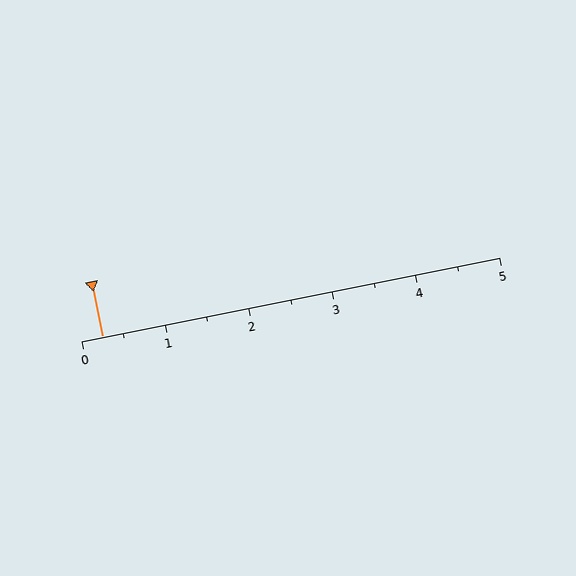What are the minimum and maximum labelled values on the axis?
The axis runs from 0 to 5.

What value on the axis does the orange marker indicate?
The marker indicates approximately 0.2.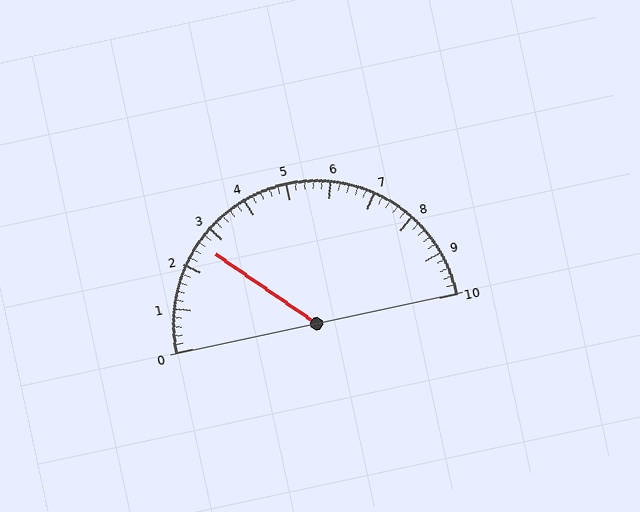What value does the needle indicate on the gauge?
The needle indicates approximately 2.6.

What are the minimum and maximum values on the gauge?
The gauge ranges from 0 to 10.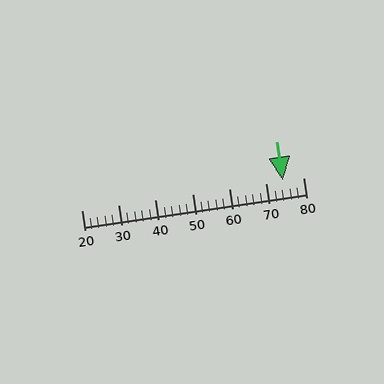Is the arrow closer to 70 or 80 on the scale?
The arrow is closer to 70.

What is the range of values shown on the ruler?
The ruler shows values from 20 to 80.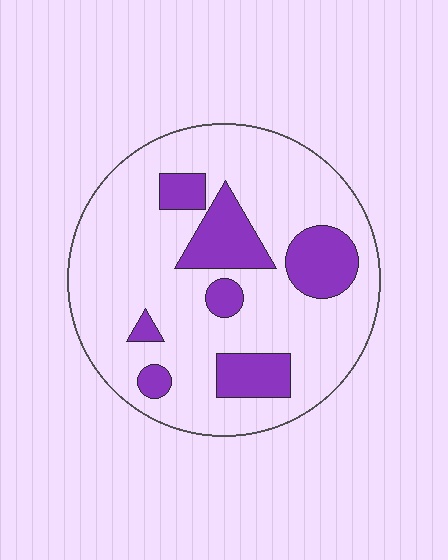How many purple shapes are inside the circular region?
7.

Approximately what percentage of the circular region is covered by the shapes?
Approximately 20%.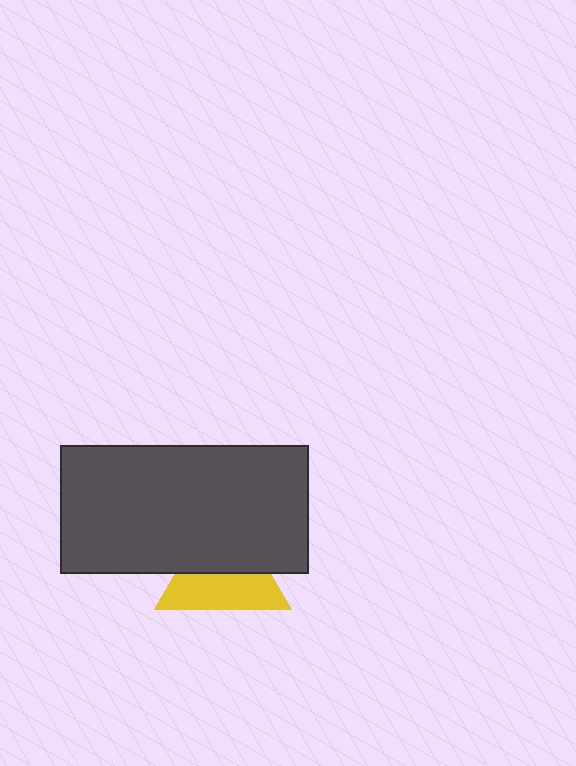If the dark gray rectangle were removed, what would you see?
You would see the complete yellow triangle.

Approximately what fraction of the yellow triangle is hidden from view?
Roughly 49% of the yellow triangle is hidden behind the dark gray rectangle.